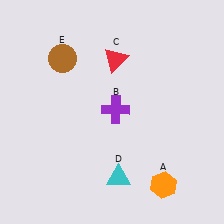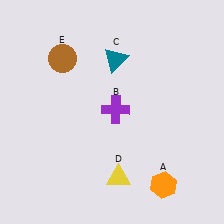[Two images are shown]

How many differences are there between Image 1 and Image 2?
There are 2 differences between the two images.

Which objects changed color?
C changed from red to teal. D changed from cyan to yellow.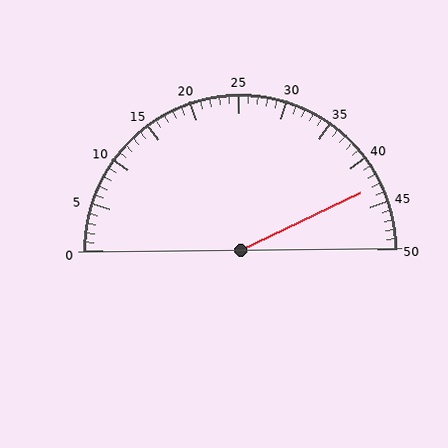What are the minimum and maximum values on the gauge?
The gauge ranges from 0 to 50.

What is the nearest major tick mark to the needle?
The nearest major tick mark is 45.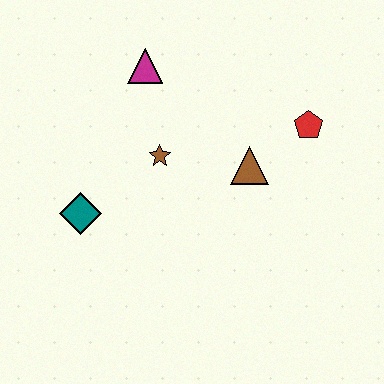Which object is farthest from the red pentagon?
The teal diamond is farthest from the red pentagon.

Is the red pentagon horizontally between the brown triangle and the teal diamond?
No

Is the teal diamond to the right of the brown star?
No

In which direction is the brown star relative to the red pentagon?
The brown star is to the left of the red pentagon.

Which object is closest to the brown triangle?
The red pentagon is closest to the brown triangle.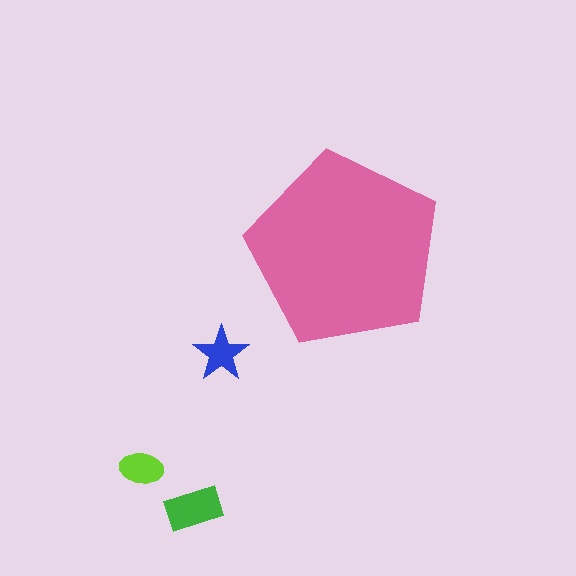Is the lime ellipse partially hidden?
No, the lime ellipse is fully visible.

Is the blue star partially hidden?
No, the blue star is fully visible.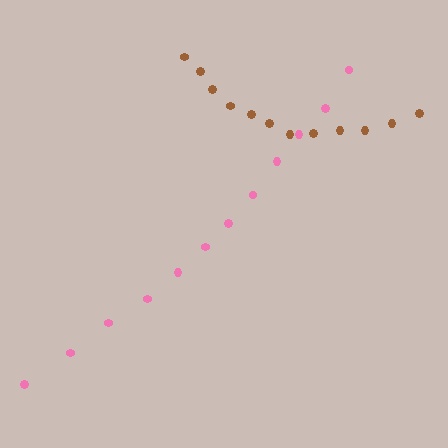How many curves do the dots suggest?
There are 2 distinct paths.